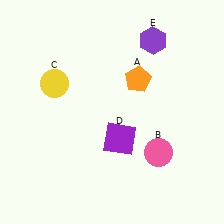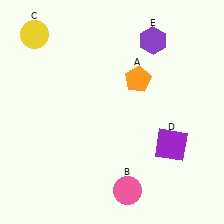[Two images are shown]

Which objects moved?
The objects that moved are: the pink circle (B), the yellow circle (C), the purple square (D).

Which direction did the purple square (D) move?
The purple square (D) moved right.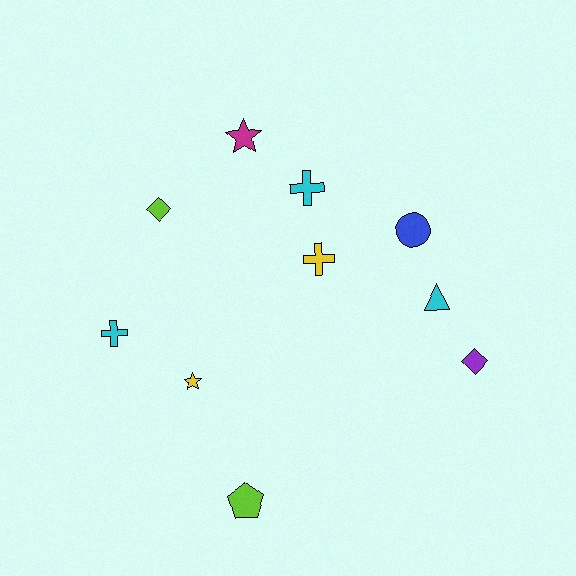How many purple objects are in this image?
There is 1 purple object.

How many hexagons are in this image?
There are no hexagons.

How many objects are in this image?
There are 10 objects.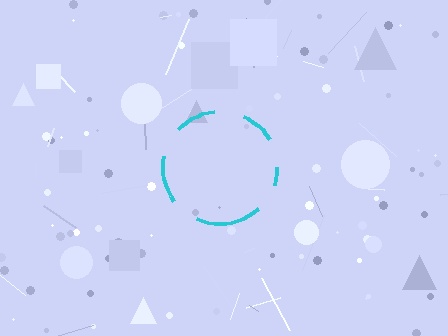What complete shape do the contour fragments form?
The contour fragments form a circle.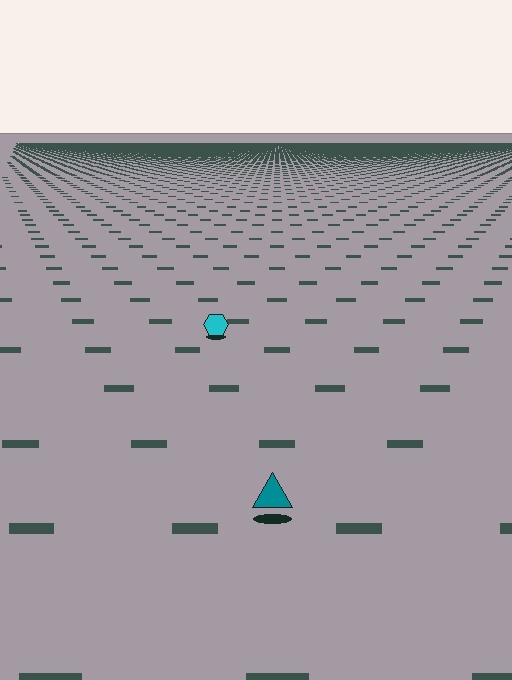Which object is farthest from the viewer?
The cyan hexagon is farthest from the viewer. It appears smaller and the ground texture around it is denser.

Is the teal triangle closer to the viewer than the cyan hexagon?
Yes. The teal triangle is closer — you can tell from the texture gradient: the ground texture is coarser near it.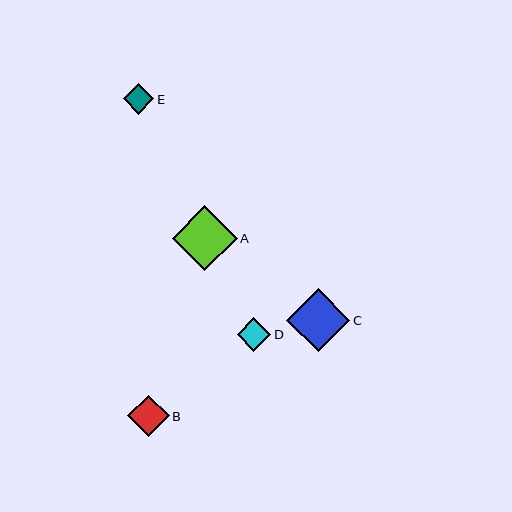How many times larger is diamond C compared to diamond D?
Diamond C is approximately 1.9 times the size of diamond D.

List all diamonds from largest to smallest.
From largest to smallest: A, C, B, D, E.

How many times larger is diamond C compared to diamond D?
Diamond C is approximately 1.9 times the size of diamond D.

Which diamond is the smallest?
Diamond E is the smallest with a size of approximately 31 pixels.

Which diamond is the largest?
Diamond A is the largest with a size of approximately 65 pixels.